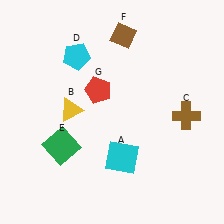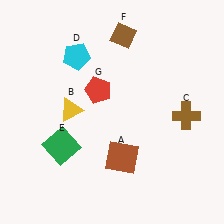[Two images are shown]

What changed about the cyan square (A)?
In Image 1, A is cyan. In Image 2, it changed to brown.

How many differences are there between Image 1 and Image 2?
There is 1 difference between the two images.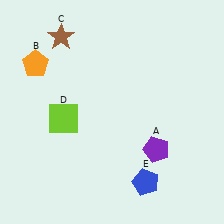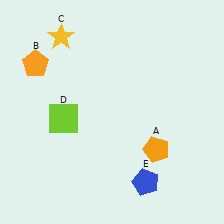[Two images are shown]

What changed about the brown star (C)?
In Image 1, C is brown. In Image 2, it changed to yellow.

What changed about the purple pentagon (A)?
In Image 1, A is purple. In Image 2, it changed to orange.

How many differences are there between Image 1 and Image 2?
There are 2 differences between the two images.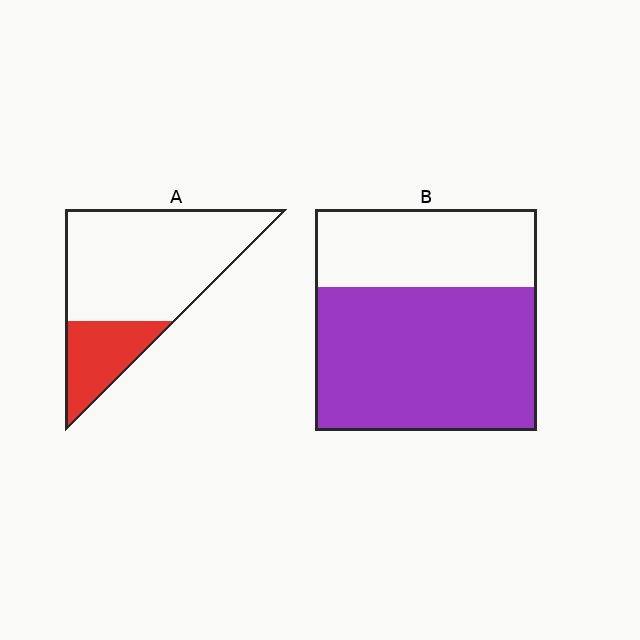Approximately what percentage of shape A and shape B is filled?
A is approximately 25% and B is approximately 65%.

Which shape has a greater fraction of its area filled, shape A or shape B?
Shape B.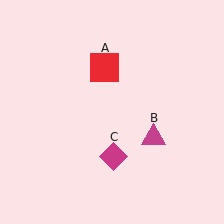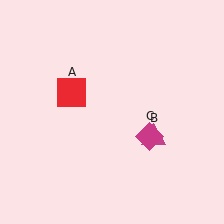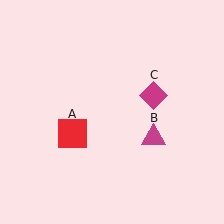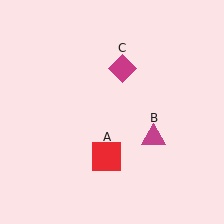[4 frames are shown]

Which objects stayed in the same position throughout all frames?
Magenta triangle (object B) remained stationary.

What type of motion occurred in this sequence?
The red square (object A), magenta diamond (object C) rotated counterclockwise around the center of the scene.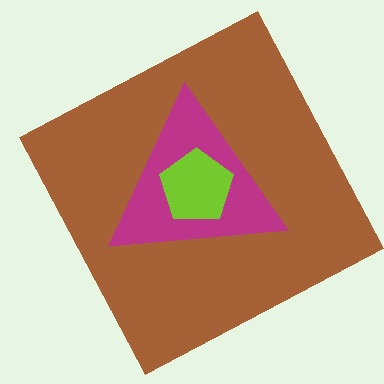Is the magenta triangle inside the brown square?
Yes.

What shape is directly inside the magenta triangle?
The lime pentagon.